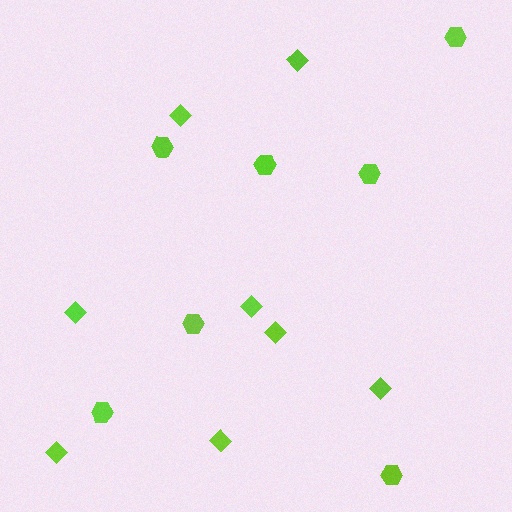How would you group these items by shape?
There are 2 groups: one group of diamonds (8) and one group of hexagons (7).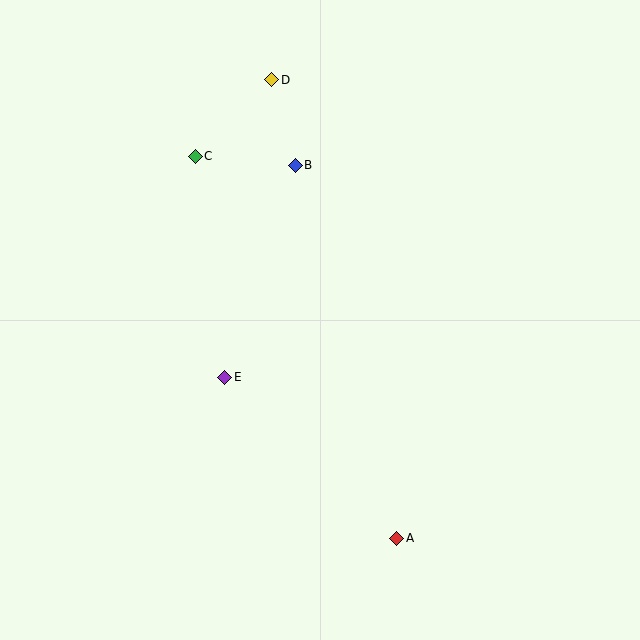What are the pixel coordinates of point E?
Point E is at (225, 377).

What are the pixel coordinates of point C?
Point C is at (195, 156).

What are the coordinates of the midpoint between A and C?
The midpoint between A and C is at (296, 347).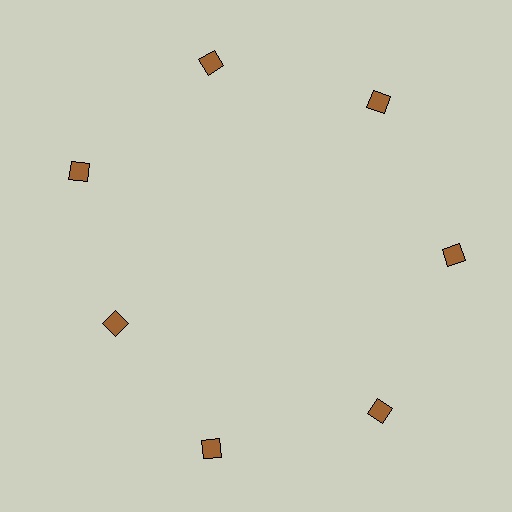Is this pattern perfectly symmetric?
No. The 7 brown squares are arranged in a ring, but one element near the 8 o'clock position is pulled inward toward the center, breaking the 7-fold rotational symmetry.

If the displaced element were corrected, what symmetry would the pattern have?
It would have 7-fold rotational symmetry — the pattern would map onto itself every 51 degrees.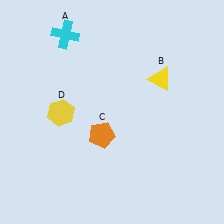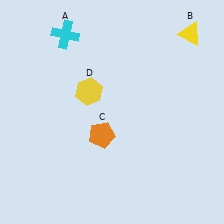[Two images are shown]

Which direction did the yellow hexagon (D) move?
The yellow hexagon (D) moved right.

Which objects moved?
The objects that moved are: the yellow triangle (B), the yellow hexagon (D).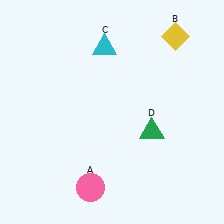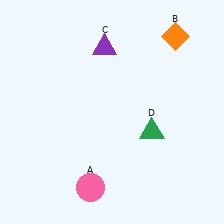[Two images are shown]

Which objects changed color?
B changed from yellow to orange. C changed from cyan to purple.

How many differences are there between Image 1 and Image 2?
There are 2 differences between the two images.